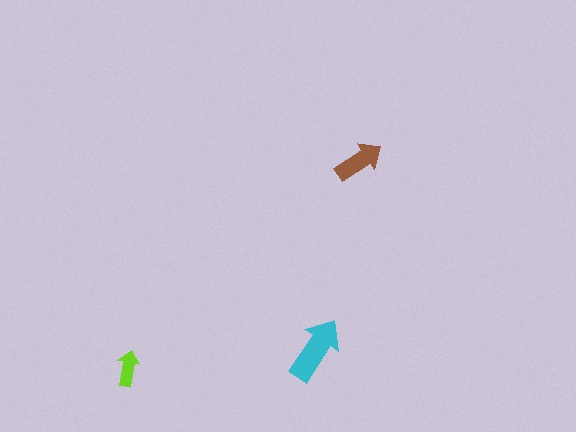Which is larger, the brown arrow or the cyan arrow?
The cyan one.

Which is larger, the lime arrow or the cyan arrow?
The cyan one.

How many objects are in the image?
There are 3 objects in the image.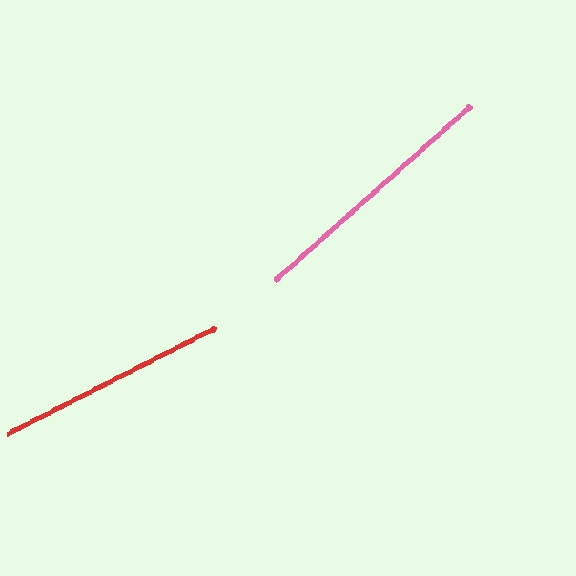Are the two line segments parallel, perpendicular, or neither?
Neither parallel nor perpendicular — they differ by about 15°.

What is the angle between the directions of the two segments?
Approximately 15 degrees.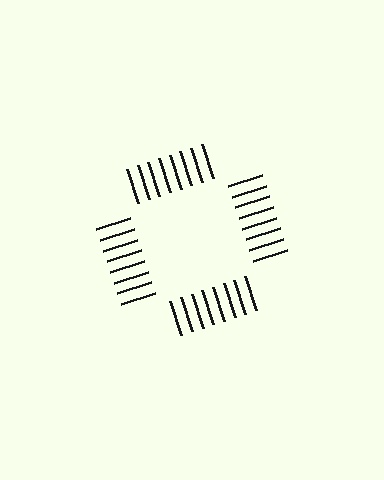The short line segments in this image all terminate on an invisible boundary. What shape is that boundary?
An illusory square — the line segments terminate on its edges but no continuous stroke is drawn.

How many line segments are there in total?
32 — 8 along each of the 4 edges.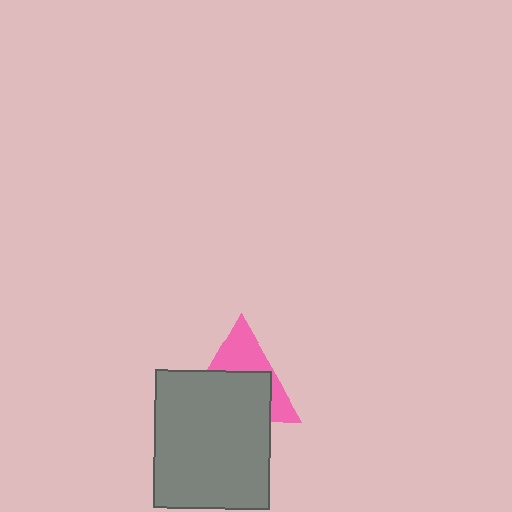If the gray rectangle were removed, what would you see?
You would see the complete pink triangle.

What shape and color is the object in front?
The object in front is a gray rectangle.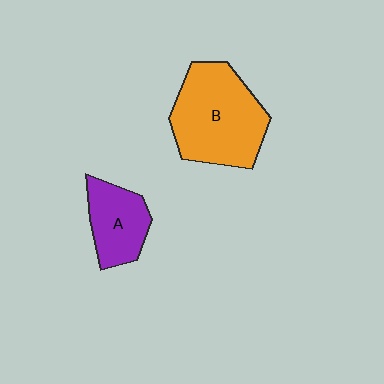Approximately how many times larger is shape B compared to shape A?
Approximately 1.8 times.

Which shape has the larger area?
Shape B (orange).